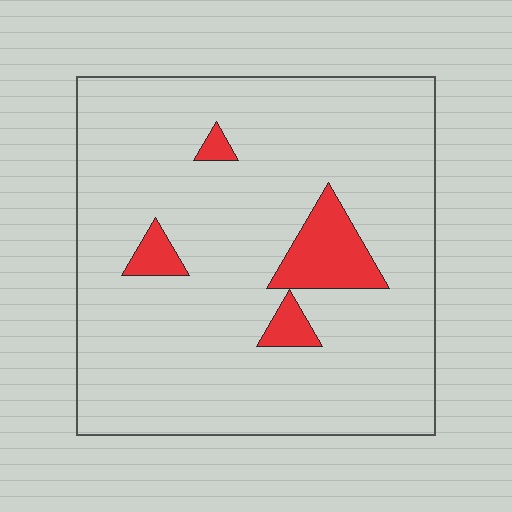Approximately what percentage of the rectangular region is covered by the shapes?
Approximately 10%.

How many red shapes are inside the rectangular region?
4.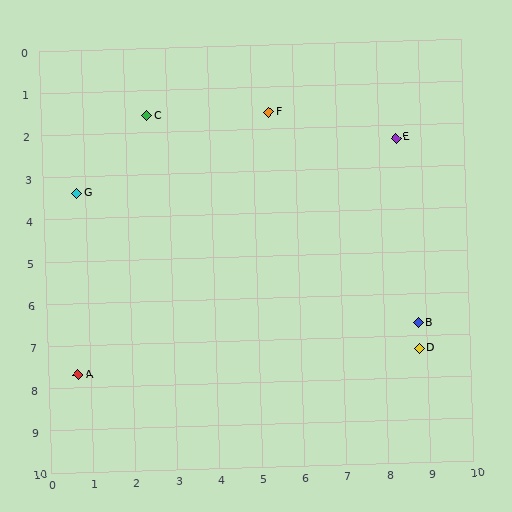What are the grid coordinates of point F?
Point F is at approximately (5.4, 1.6).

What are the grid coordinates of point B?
Point B is at approximately (8.8, 6.7).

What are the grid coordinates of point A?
Point A is at approximately (0.7, 7.7).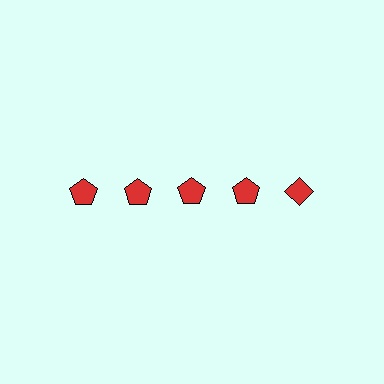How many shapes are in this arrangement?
There are 5 shapes arranged in a grid pattern.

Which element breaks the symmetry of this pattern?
The red diamond in the top row, rightmost column breaks the symmetry. All other shapes are red pentagons.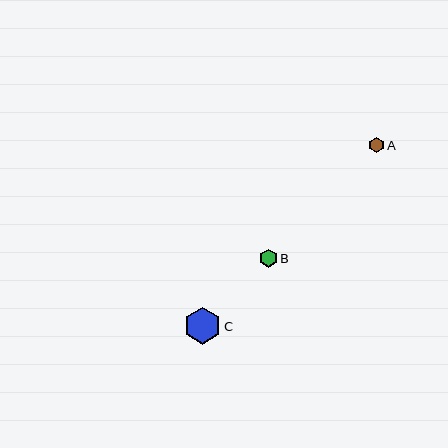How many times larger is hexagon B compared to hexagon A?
Hexagon B is approximately 1.1 times the size of hexagon A.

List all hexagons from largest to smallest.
From largest to smallest: C, B, A.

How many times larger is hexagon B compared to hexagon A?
Hexagon B is approximately 1.1 times the size of hexagon A.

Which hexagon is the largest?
Hexagon C is the largest with a size of approximately 37 pixels.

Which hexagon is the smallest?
Hexagon A is the smallest with a size of approximately 16 pixels.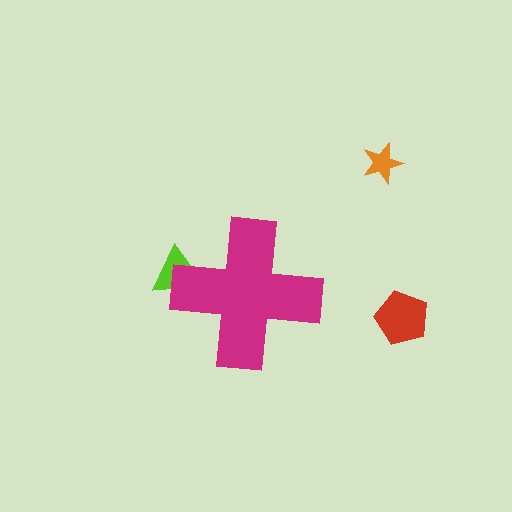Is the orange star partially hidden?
No, the orange star is fully visible.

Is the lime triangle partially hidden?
Yes, the lime triangle is partially hidden behind the magenta cross.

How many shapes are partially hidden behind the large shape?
1 shape is partially hidden.